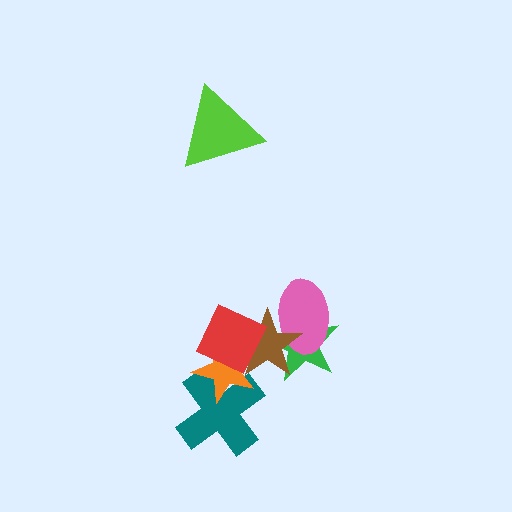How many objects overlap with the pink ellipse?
2 objects overlap with the pink ellipse.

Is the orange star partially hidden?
Yes, it is partially covered by another shape.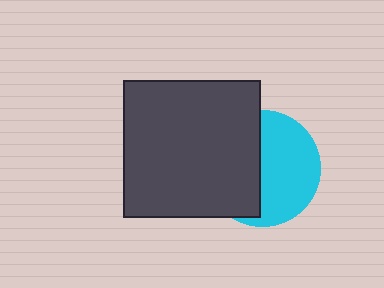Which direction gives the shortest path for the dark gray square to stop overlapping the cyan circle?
Moving left gives the shortest separation.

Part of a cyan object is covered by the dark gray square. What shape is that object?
It is a circle.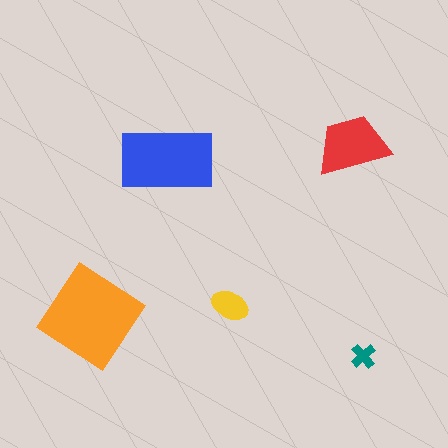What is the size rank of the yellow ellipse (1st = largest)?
4th.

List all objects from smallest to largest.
The teal cross, the yellow ellipse, the red trapezoid, the blue rectangle, the orange diamond.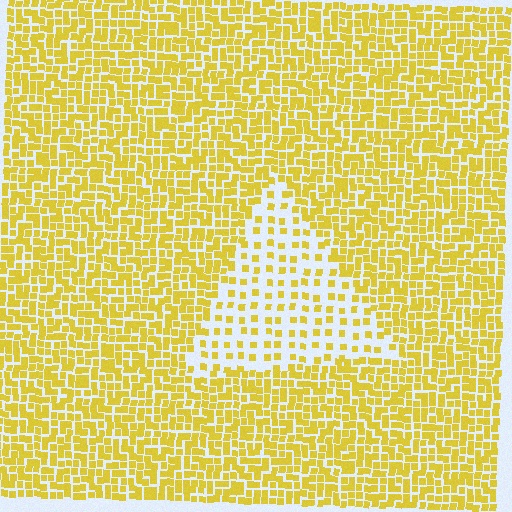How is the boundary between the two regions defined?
The boundary is defined by a change in element density (approximately 2.5x ratio). All elements are the same color, size, and shape.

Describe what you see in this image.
The image contains small yellow elements arranged at two different densities. A triangle-shaped region is visible where the elements are less densely packed than the surrounding area.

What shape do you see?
I see a triangle.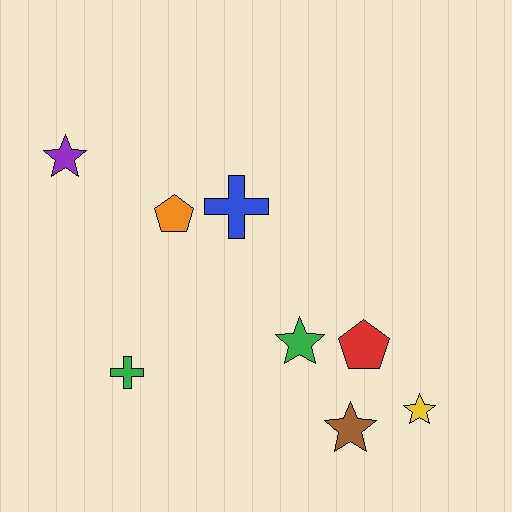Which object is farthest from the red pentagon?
The purple star is farthest from the red pentagon.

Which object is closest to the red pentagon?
The green star is closest to the red pentagon.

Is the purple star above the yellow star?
Yes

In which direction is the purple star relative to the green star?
The purple star is to the left of the green star.